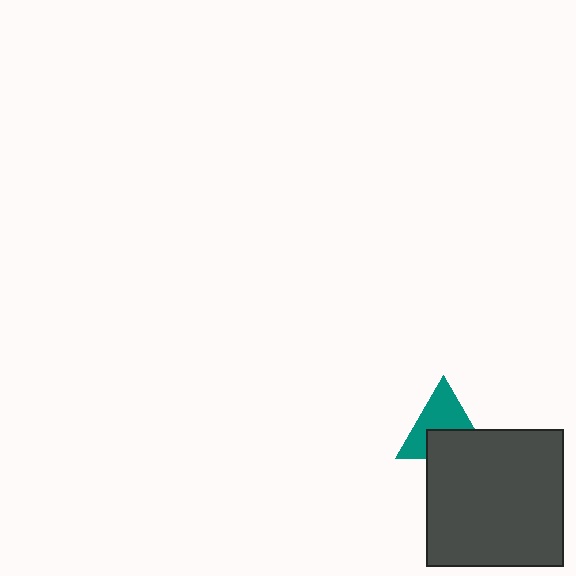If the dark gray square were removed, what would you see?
You would see the complete teal triangle.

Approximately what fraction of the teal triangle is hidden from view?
Roughly 42% of the teal triangle is hidden behind the dark gray square.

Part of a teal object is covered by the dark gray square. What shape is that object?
It is a triangle.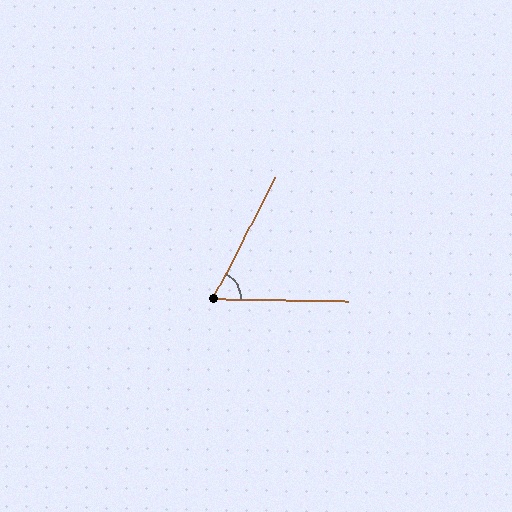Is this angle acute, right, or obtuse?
It is acute.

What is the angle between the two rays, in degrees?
Approximately 64 degrees.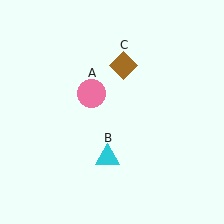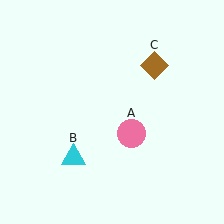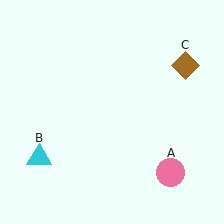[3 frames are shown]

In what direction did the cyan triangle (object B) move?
The cyan triangle (object B) moved left.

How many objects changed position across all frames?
3 objects changed position: pink circle (object A), cyan triangle (object B), brown diamond (object C).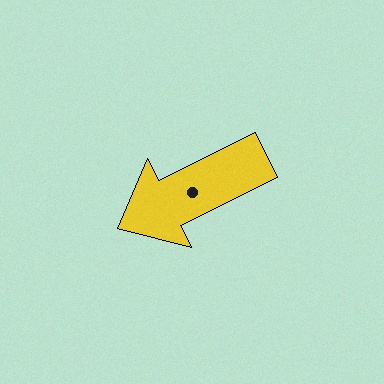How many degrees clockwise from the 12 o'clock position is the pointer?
Approximately 244 degrees.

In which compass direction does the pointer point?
Southwest.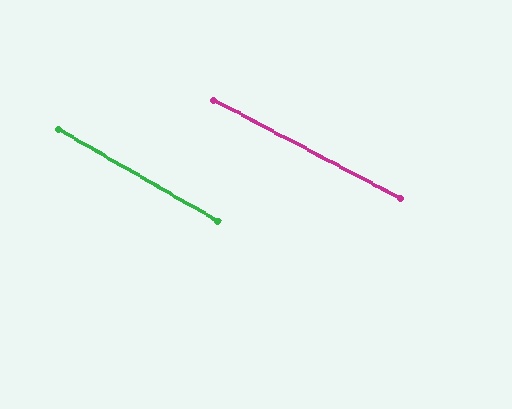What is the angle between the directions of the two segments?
Approximately 2 degrees.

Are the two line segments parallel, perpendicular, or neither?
Parallel — their directions differ by only 2.0°.